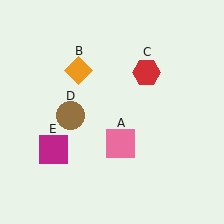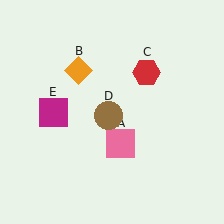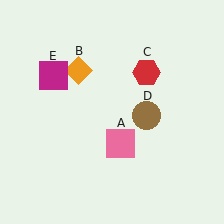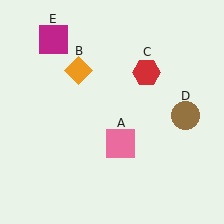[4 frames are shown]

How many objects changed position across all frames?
2 objects changed position: brown circle (object D), magenta square (object E).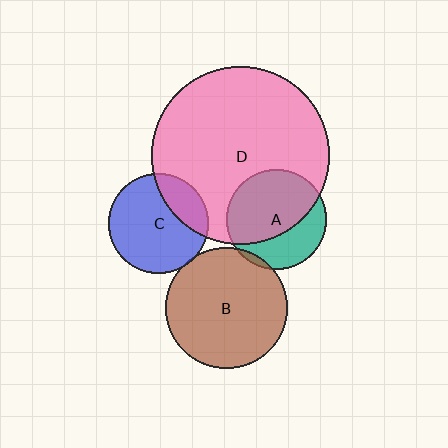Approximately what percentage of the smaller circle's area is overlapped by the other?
Approximately 5%.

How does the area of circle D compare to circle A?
Approximately 3.2 times.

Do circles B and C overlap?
Yes.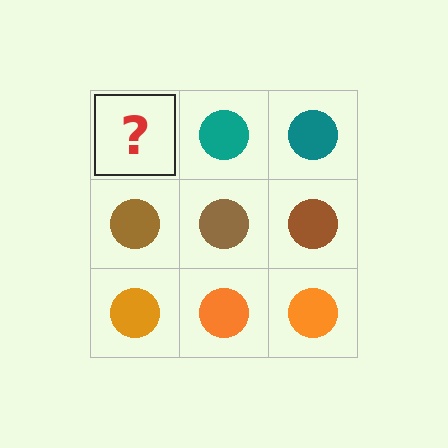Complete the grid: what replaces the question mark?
The question mark should be replaced with a teal circle.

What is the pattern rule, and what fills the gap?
The rule is that each row has a consistent color. The gap should be filled with a teal circle.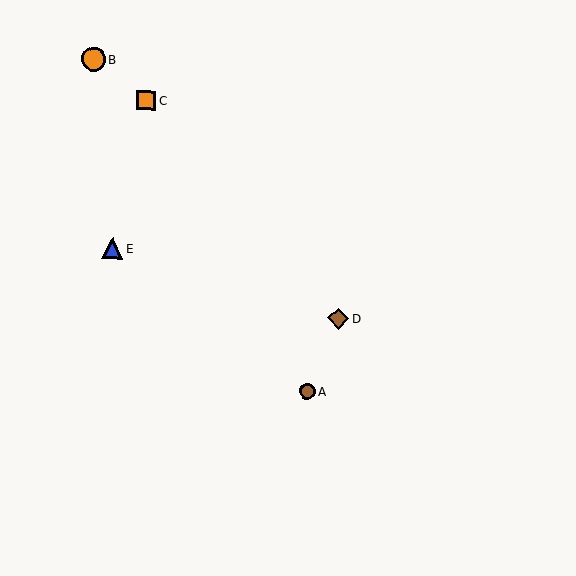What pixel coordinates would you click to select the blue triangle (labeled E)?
Click at (112, 248) to select the blue triangle E.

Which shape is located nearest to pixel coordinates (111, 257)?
The blue triangle (labeled E) at (112, 248) is nearest to that location.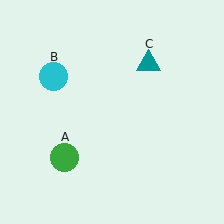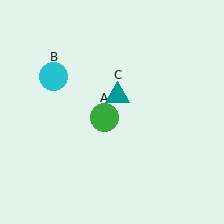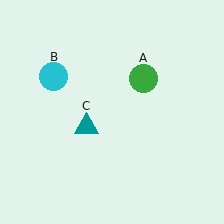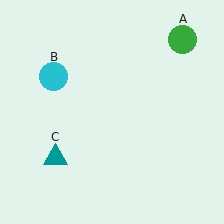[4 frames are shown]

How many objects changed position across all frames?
2 objects changed position: green circle (object A), teal triangle (object C).